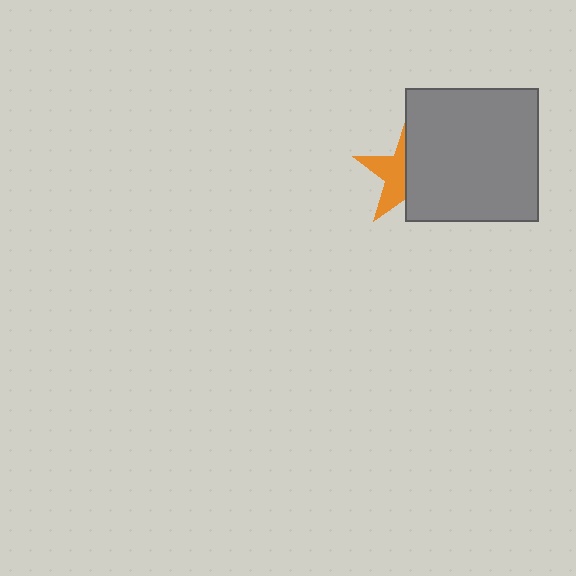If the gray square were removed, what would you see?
You would see the complete orange star.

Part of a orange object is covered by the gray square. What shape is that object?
It is a star.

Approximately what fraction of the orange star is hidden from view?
Roughly 54% of the orange star is hidden behind the gray square.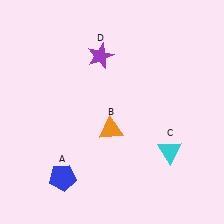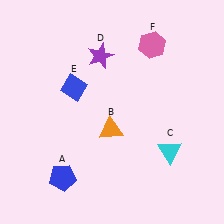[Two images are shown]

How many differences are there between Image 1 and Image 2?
There are 2 differences between the two images.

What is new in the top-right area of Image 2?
A pink hexagon (F) was added in the top-right area of Image 2.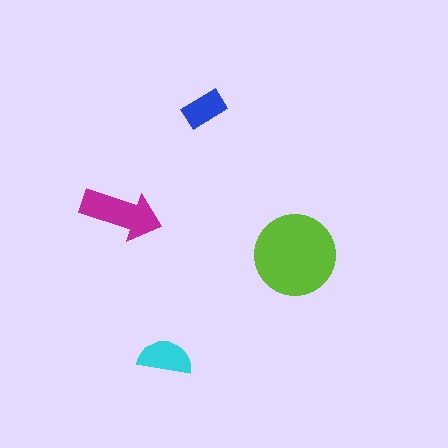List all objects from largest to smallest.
The lime circle, the magenta arrow, the cyan semicircle, the blue rectangle.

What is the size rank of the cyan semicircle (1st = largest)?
3rd.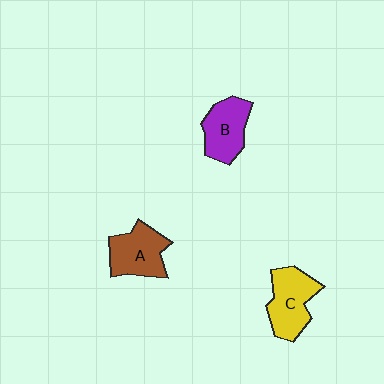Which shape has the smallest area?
Shape B (purple).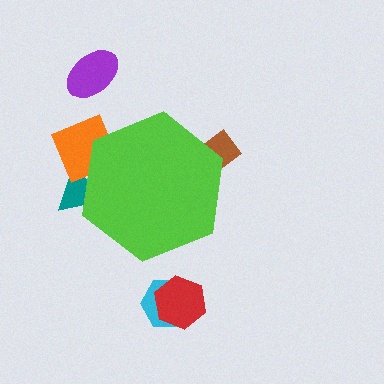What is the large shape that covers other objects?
A lime hexagon.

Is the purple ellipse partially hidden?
No, the purple ellipse is fully visible.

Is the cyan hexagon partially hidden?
No, the cyan hexagon is fully visible.